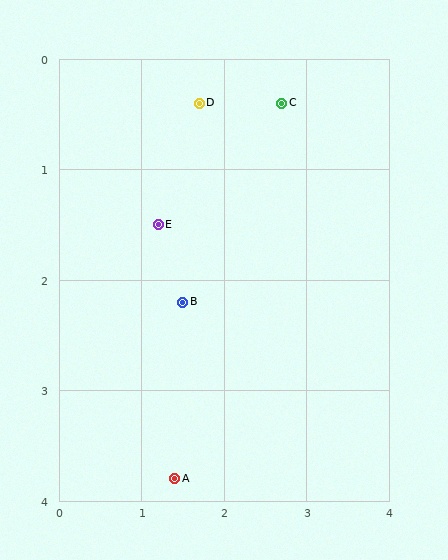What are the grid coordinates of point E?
Point E is at approximately (1.2, 1.5).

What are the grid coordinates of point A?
Point A is at approximately (1.4, 3.8).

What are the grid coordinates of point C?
Point C is at approximately (2.7, 0.4).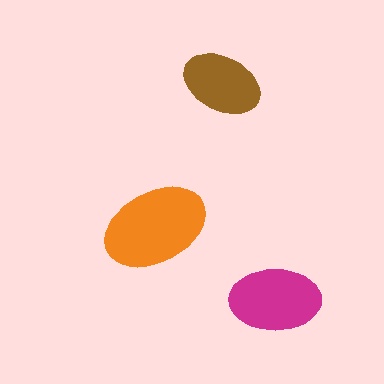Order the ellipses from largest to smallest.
the orange one, the magenta one, the brown one.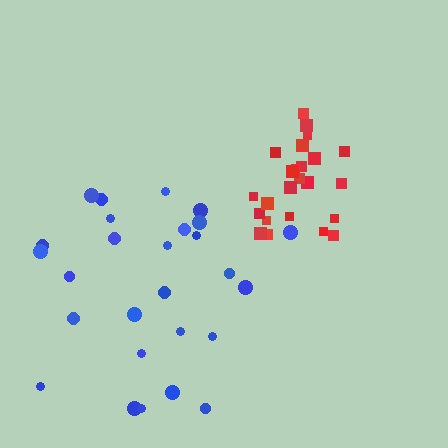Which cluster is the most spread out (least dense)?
Blue.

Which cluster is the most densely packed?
Red.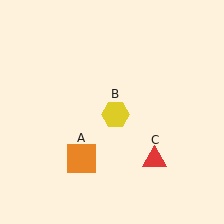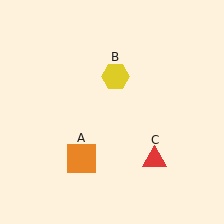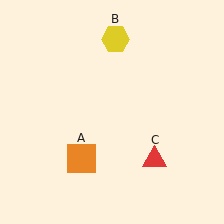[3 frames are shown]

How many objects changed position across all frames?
1 object changed position: yellow hexagon (object B).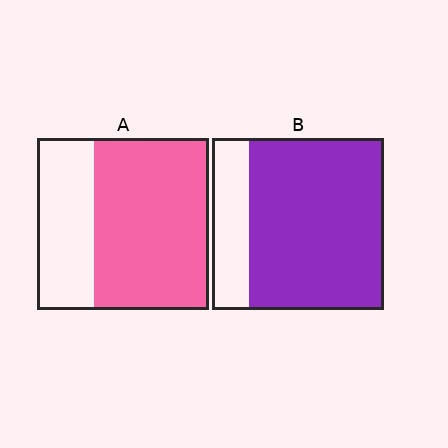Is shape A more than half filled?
Yes.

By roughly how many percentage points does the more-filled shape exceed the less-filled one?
By roughly 10 percentage points (B over A).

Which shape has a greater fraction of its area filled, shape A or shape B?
Shape B.